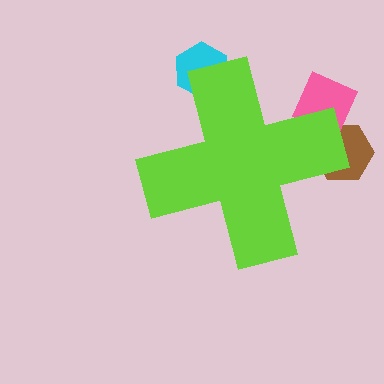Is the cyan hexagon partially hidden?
Yes, the cyan hexagon is partially hidden behind the lime cross.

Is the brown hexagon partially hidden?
Yes, the brown hexagon is partially hidden behind the lime cross.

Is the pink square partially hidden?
Yes, the pink square is partially hidden behind the lime cross.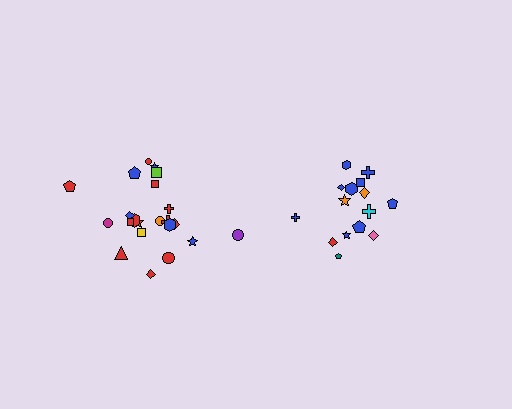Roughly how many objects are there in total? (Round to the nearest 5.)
Roughly 35 objects in total.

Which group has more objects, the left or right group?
The left group.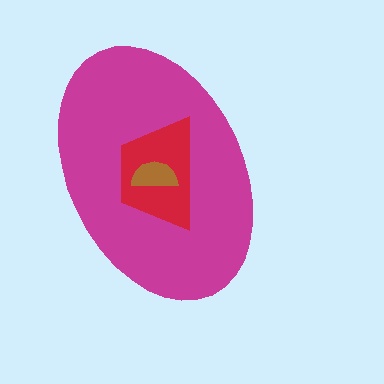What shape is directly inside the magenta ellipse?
The red trapezoid.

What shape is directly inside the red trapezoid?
The brown semicircle.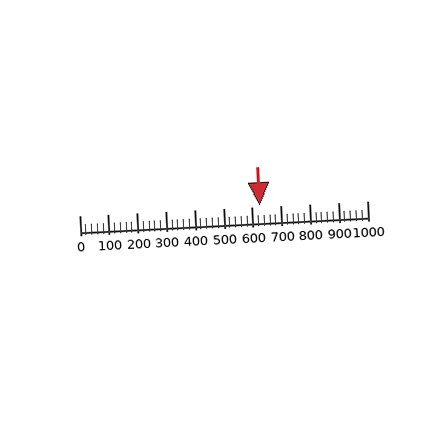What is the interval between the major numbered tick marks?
The major tick marks are spaced 100 units apart.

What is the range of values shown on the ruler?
The ruler shows values from 0 to 1000.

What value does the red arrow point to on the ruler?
The red arrow points to approximately 625.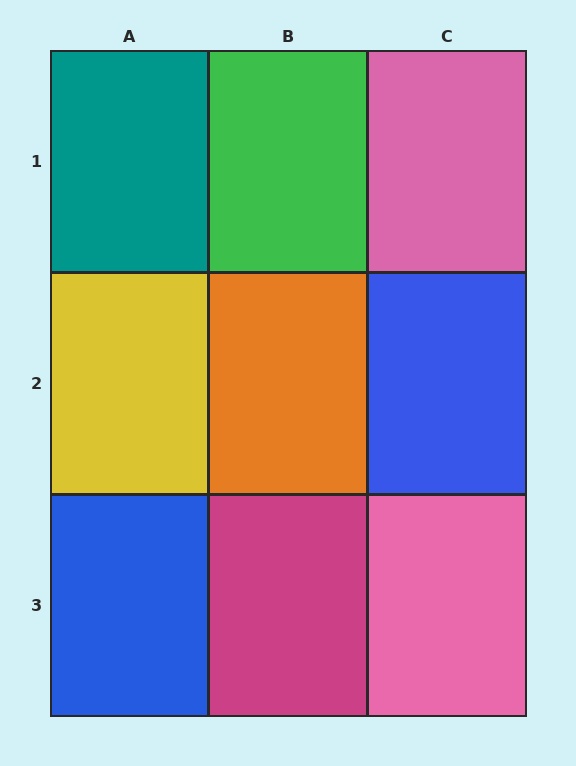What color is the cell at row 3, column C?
Pink.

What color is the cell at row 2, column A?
Yellow.